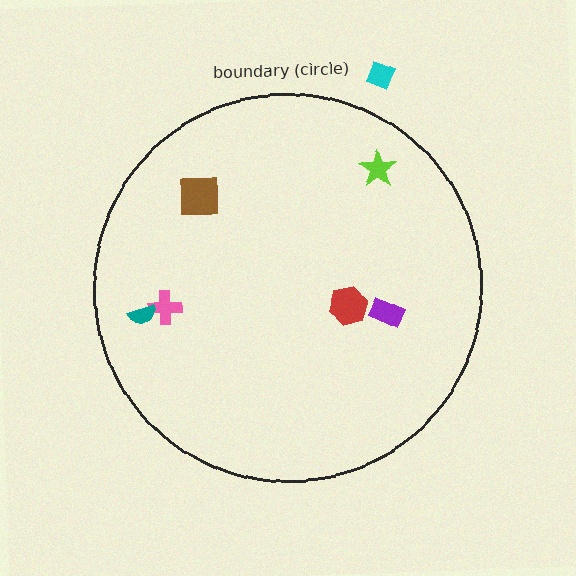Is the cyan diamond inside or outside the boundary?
Outside.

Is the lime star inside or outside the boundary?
Inside.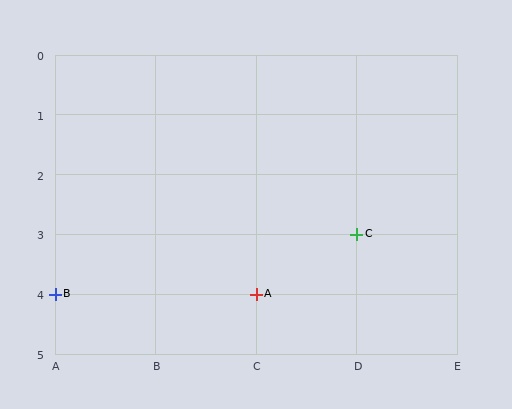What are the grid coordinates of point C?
Point C is at grid coordinates (D, 3).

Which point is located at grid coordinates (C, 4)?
Point A is at (C, 4).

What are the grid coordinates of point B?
Point B is at grid coordinates (A, 4).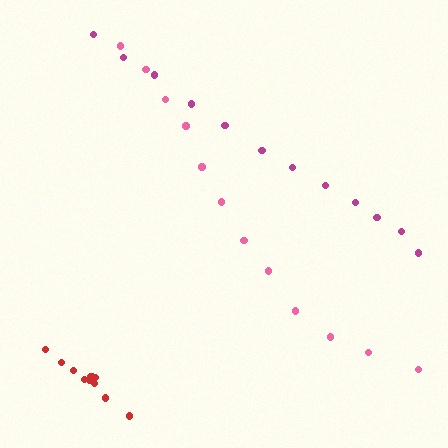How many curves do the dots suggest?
There are 3 distinct paths.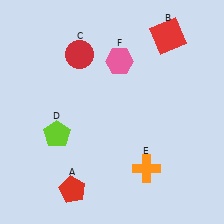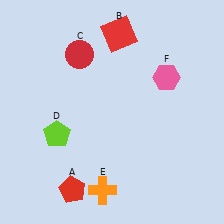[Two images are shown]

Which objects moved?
The objects that moved are: the red square (B), the orange cross (E), the pink hexagon (F).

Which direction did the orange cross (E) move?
The orange cross (E) moved left.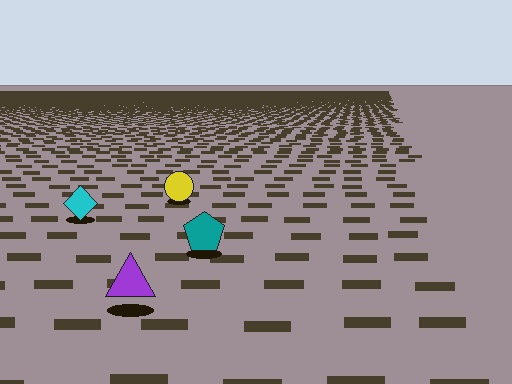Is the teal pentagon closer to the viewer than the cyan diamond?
Yes. The teal pentagon is closer — you can tell from the texture gradient: the ground texture is coarser near it.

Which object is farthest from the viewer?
The yellow circle is farthest from the viewer. It appears smaller and the ground texture around it is denser.